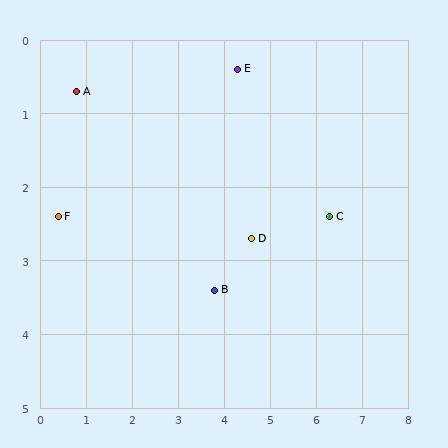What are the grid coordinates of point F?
Point F is at approximately (0.4, 2.4).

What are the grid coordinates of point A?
Point A is at approximately (0.8, 0.7).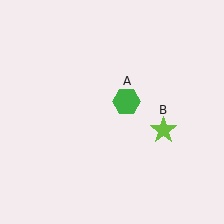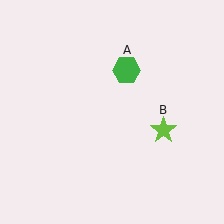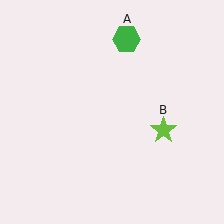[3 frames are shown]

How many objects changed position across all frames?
1 object changed position: green hexagon (object A).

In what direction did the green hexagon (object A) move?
The green hexagon (object A) moved up.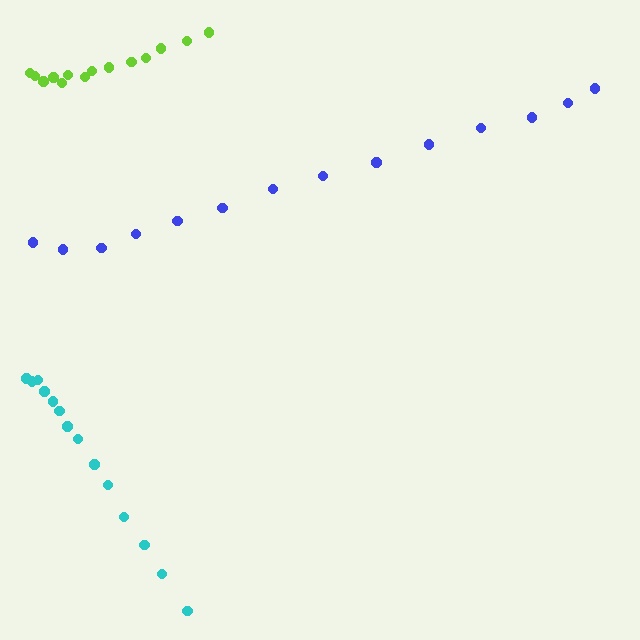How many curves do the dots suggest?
There are 3 distinct paths.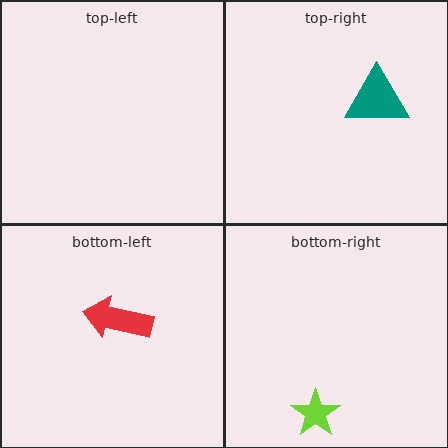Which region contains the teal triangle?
The top-right region.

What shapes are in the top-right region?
The teal triangle.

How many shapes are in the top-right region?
1.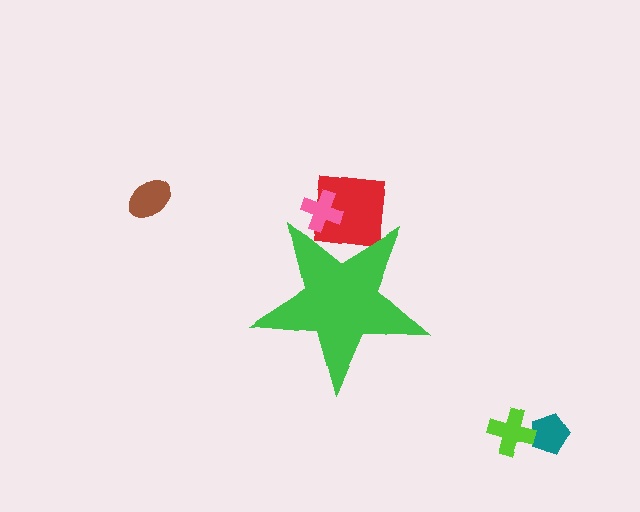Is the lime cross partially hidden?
No, the lime cross is fully visible.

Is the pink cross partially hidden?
Yes, the pink cross is partially hidden behind the green star.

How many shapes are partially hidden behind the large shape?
2 shapes are partially hidden.